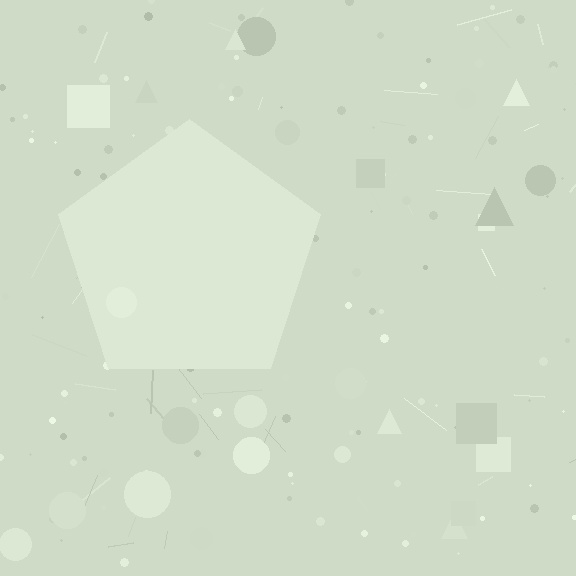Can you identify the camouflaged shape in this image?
The camouflaged shape is a pentagon.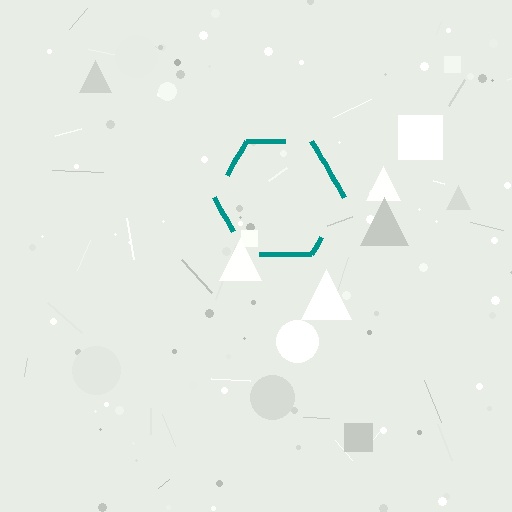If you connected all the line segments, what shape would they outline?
They would outline a hexagon.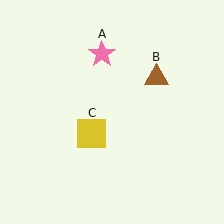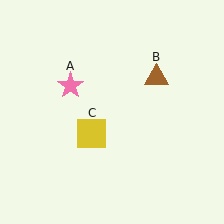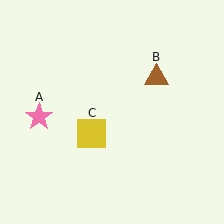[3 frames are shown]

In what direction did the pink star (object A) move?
The pink star (object A) moved down and to the left.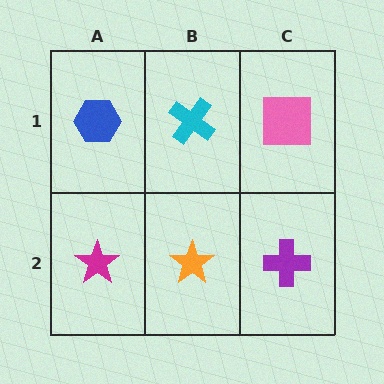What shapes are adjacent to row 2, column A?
A blue hexagon (row 1, column A), an orange star (row 2, column B).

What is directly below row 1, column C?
A purple cross.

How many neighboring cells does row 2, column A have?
2.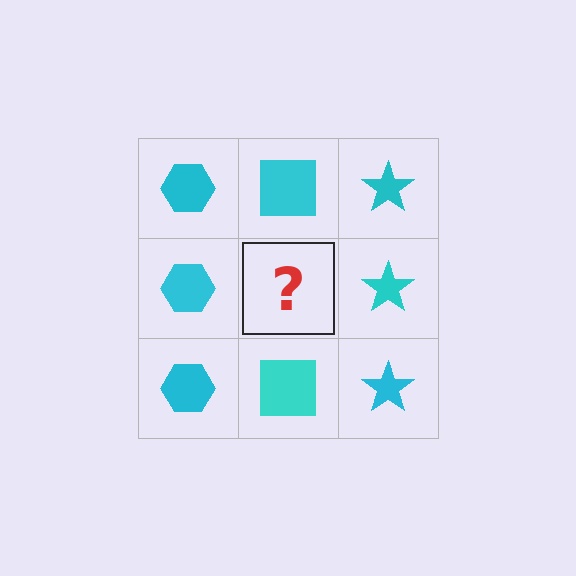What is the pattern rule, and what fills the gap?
The rule is that each column has a consistent shape. The gap should be filled with a cyan square.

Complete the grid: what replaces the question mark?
The question mark should be replaced with a cyan square.